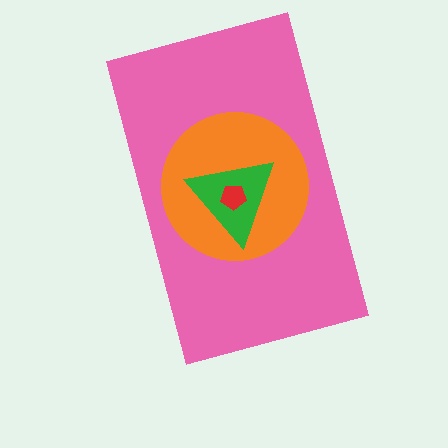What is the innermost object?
The red pentagon.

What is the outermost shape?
The pink rectangle.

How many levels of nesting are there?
4.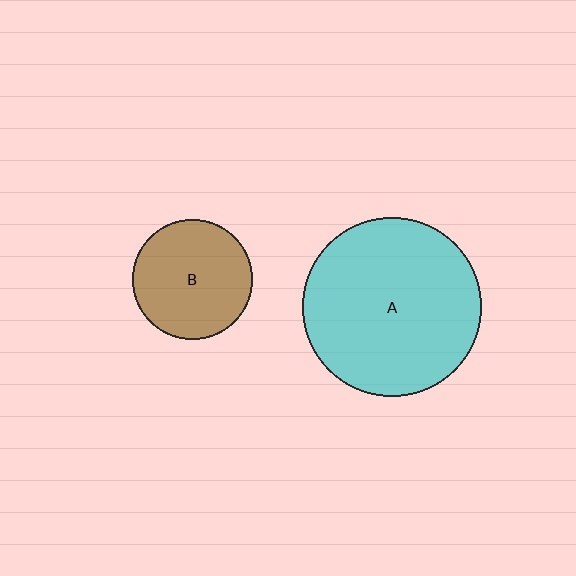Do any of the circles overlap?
No, none of the circles overlap.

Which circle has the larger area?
Circle A (cyan).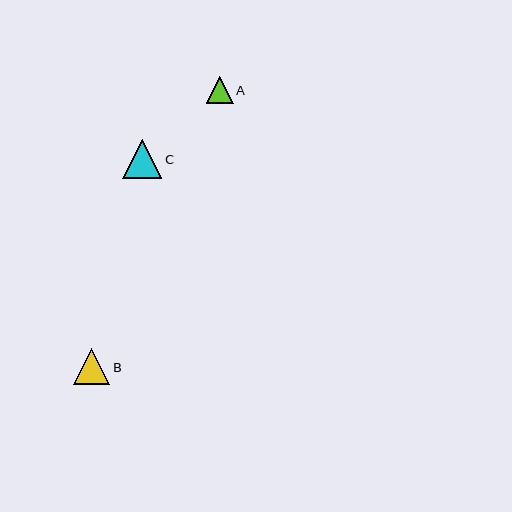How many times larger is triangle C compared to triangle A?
Triangle C is approximately 1.5 times the size of triangle A.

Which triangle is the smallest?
Triangle A is the smallest with a size of approximately 27 pixels.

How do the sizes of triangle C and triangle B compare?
Triangle C and triangle B are approximately the same size.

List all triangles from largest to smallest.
From largest to smallest: C, B, A.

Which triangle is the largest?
Triangle C is the largest with a size of approximately 39 pixels.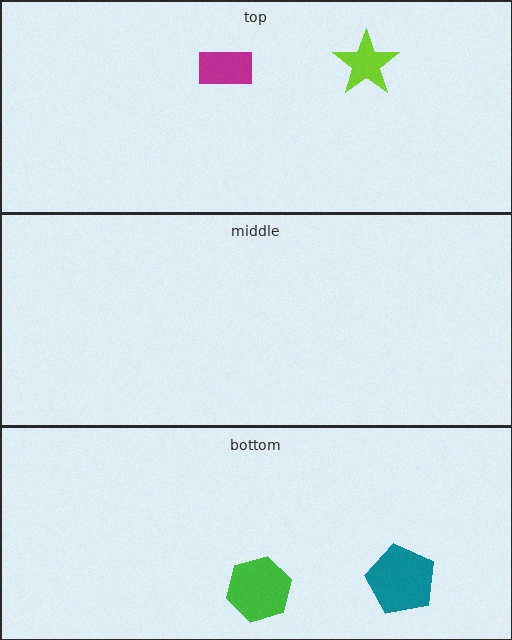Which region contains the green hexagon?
The bottom region.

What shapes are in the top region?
The magenta rectangle, the lime star.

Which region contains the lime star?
The top region.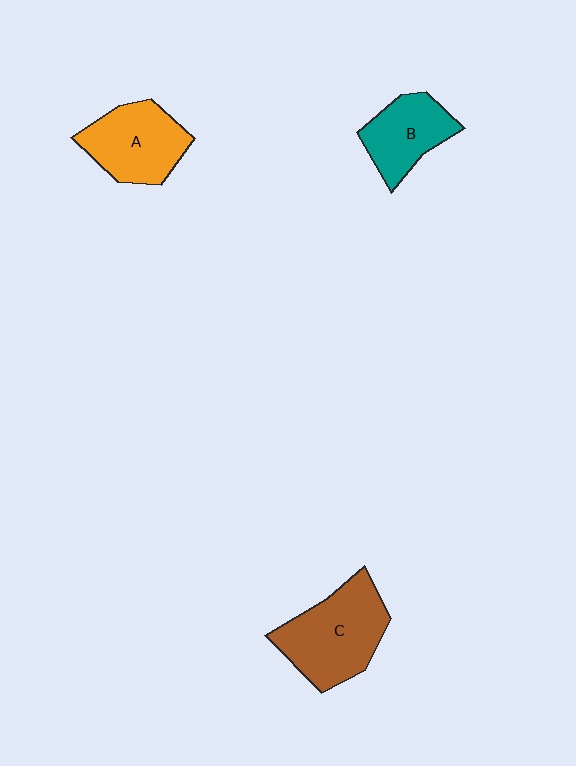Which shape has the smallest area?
Shape B (teal).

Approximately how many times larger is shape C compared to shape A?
Approximately 1.2 times.